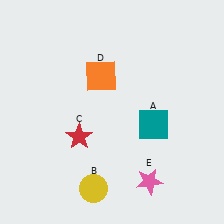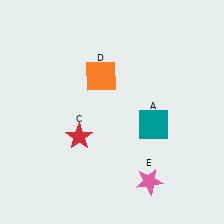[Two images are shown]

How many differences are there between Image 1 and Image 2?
There is 1 difference between the two images.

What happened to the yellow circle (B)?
The yellow circle (B) was removed in Image 2. It was in the bottom-left area of Image 1.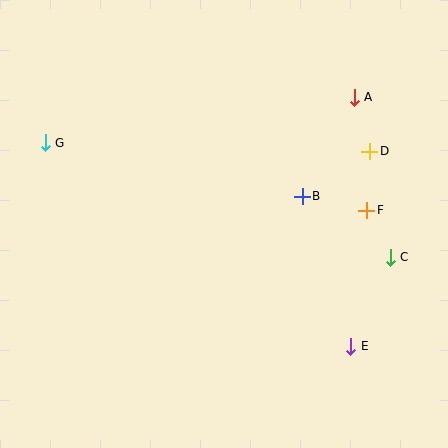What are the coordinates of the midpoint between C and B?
The midpoint between C and B is at (346, 227).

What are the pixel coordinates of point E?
Point E is at (351, 346).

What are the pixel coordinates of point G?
Point G is at (45, 143).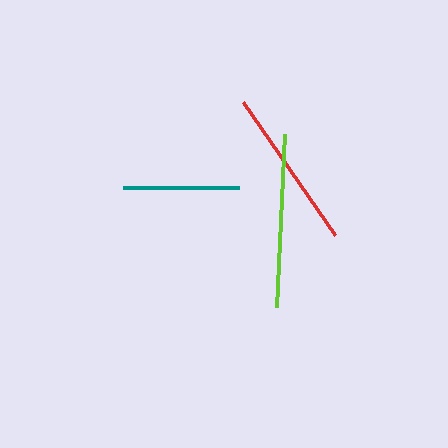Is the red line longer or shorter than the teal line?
The red line is longer than the teal line.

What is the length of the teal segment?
The teal segment is approximately 116 pixels long.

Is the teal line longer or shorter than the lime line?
The lime line is longer than the teal line.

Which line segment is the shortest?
The teal line is the shortest at approximately 116 pixels.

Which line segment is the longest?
The lime line is the longest at approximately 174 pixels.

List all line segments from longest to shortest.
From longest to shortest: lime, red, teal.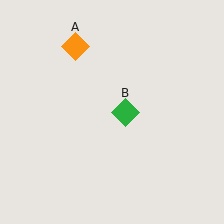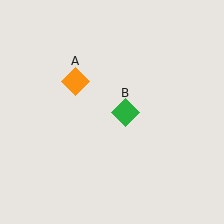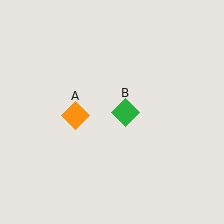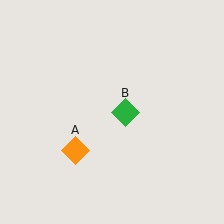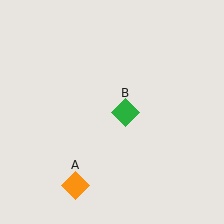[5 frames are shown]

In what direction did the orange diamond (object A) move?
The orange diamond (object A) moved down.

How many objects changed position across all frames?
1 object changed position: orange diamond (object A).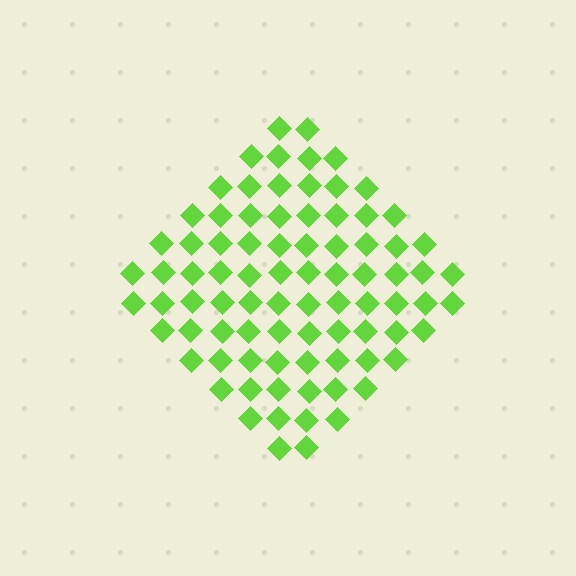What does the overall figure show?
The overall figure shows a diamond.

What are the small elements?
The small elements are diamonds.